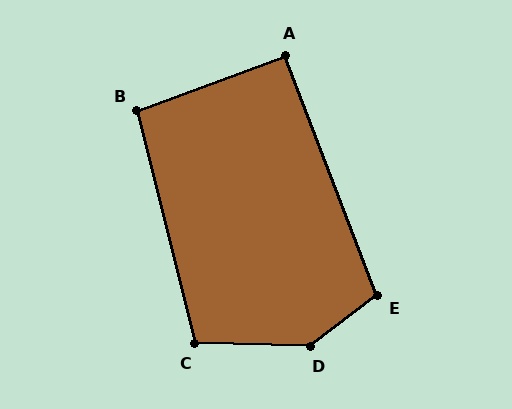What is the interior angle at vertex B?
Approximately 96 degrees (obtuse).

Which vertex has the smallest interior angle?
A, at approximately 91 degrees.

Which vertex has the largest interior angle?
D, at approximately 142 degrees.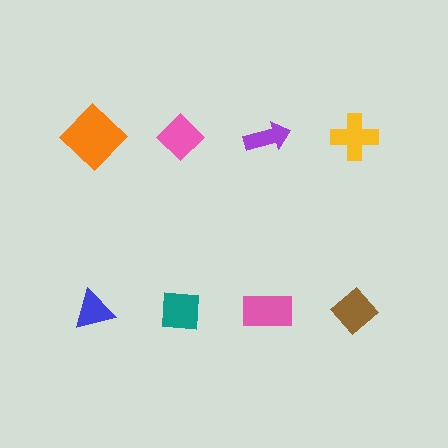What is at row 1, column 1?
An orange diamond.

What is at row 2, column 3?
A pink rectangle.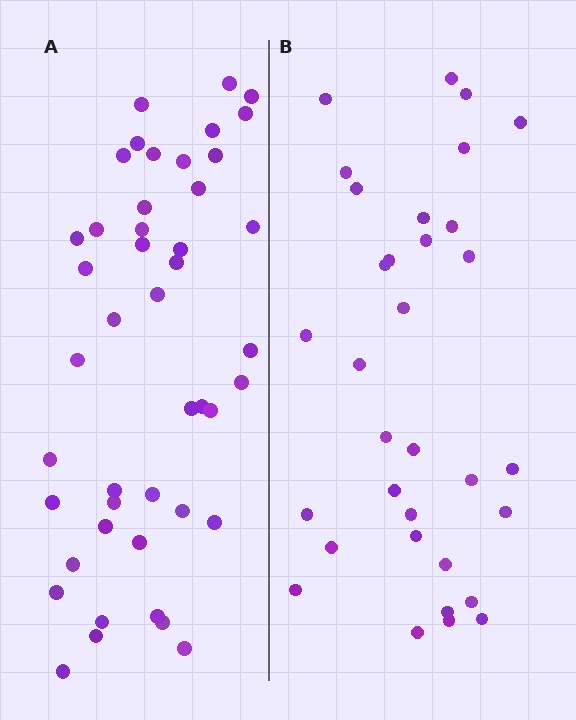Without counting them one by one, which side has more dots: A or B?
Region A (the left region) has more dots.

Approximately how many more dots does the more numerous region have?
Region A has roughly 12 or so more dots than region B.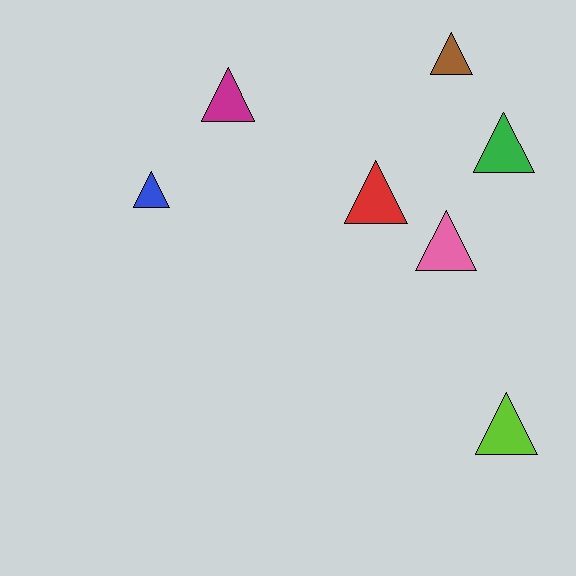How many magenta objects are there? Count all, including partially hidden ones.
There is 1 magenta object.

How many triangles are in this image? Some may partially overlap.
There are 7 triangles.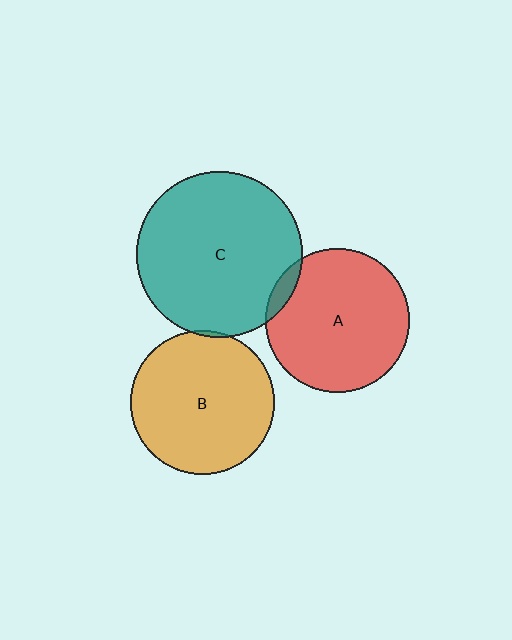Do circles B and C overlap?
Yes.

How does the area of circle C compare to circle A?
Approximately 1.3 times.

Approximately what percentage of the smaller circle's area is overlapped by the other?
Approximately 5%.